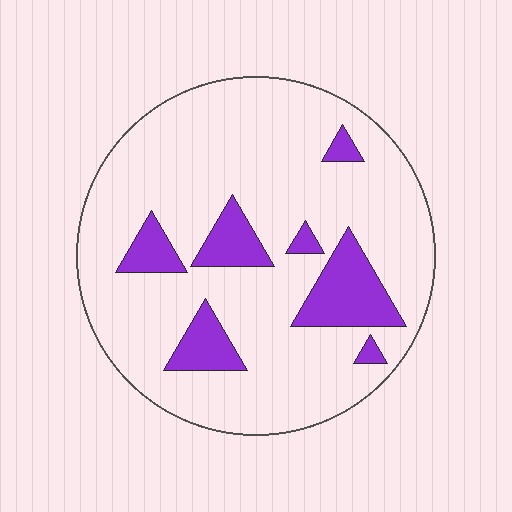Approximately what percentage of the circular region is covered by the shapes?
Approximately 15%.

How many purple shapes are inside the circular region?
7.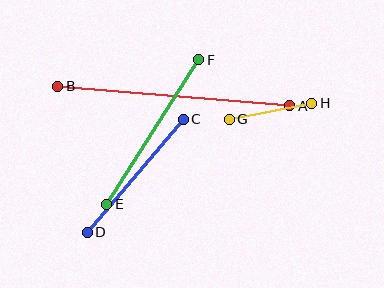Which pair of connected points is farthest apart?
Points A and B are farthest apart.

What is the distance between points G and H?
The distance is approximately 84 pixels.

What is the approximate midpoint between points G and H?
The midpoint is at approximately (270, 111) pixels.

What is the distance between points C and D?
The distance is approximately 149 pixels.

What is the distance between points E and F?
The distance is approximately 171 pixels.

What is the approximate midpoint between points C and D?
The midpoint is at approximately (135, 176) pixels.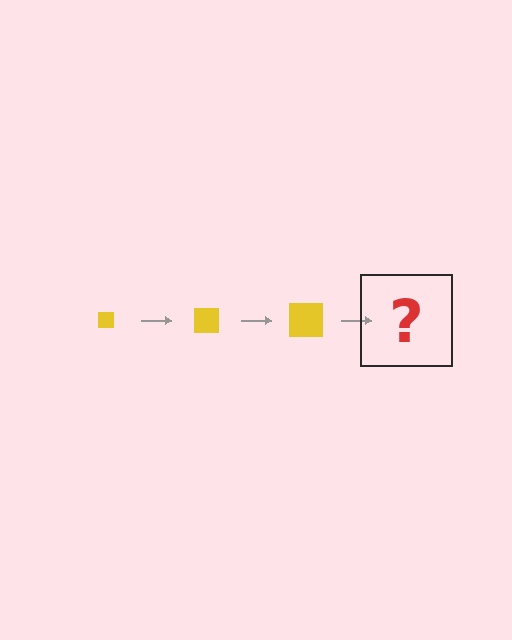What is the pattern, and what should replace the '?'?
The pattern is that the square gets progressively larger each step. The '?' should be a yellow square, larger than the previous one.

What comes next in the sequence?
The next element should be a yellow square, larger than the previous one.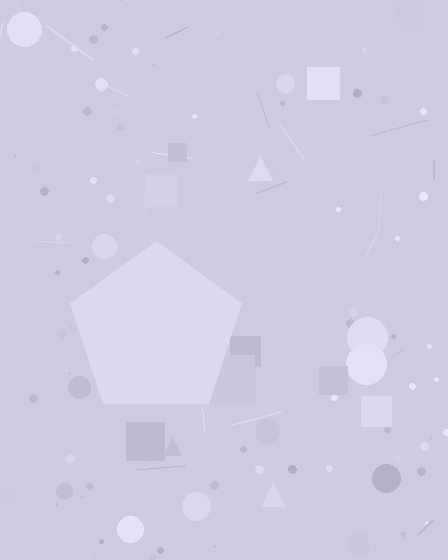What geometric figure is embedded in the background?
A pentagon is embedded in the background.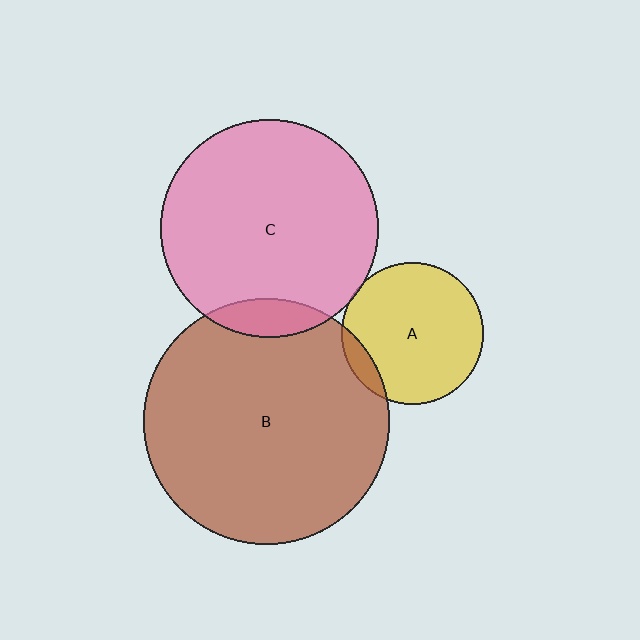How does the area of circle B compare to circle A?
Approximately 3.0 times.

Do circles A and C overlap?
Yes.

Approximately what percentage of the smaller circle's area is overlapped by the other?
Approximately 5%.